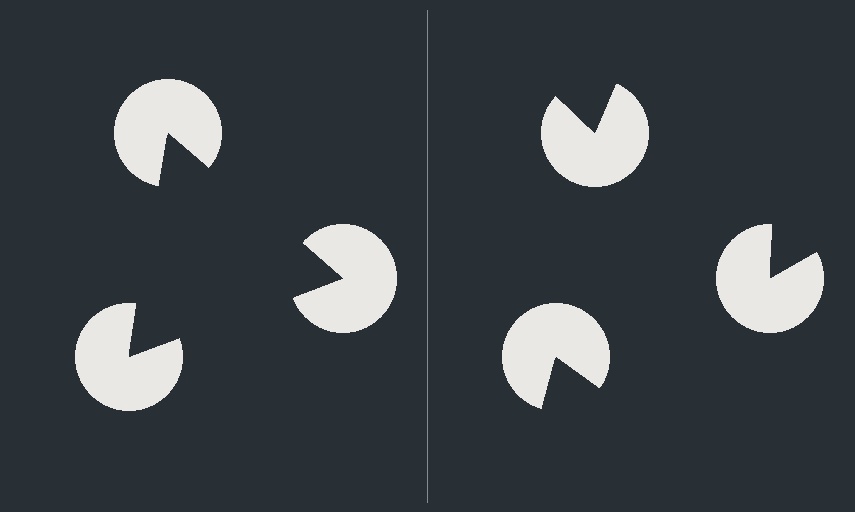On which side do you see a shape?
An illusory triangle appears on the left side. On the right side the wedge cuts are rotated, so no coherent shape forms.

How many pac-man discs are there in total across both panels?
6 — 3 on each side.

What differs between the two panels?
The pac-man discs are positioned identically on both sides; only the wedge orientations differ. On the left they align to a triangle; on the right they are misaligned.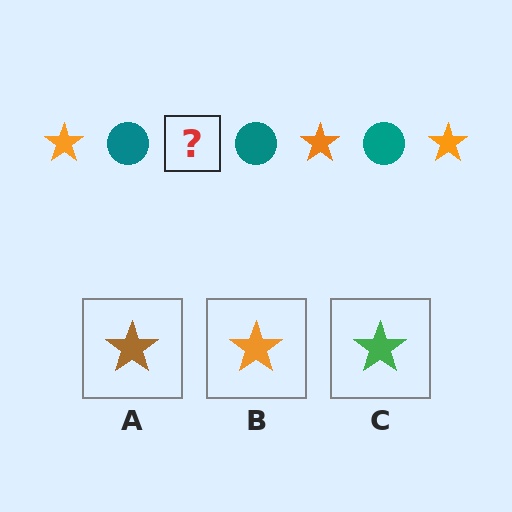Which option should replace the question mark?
Option B.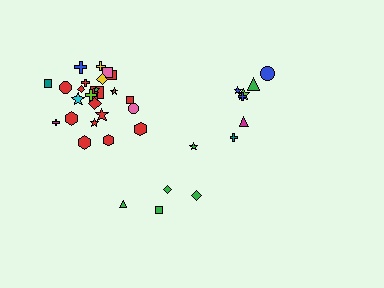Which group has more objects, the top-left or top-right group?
The top-left group.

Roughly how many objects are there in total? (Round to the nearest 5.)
Roughly 35 objects in total.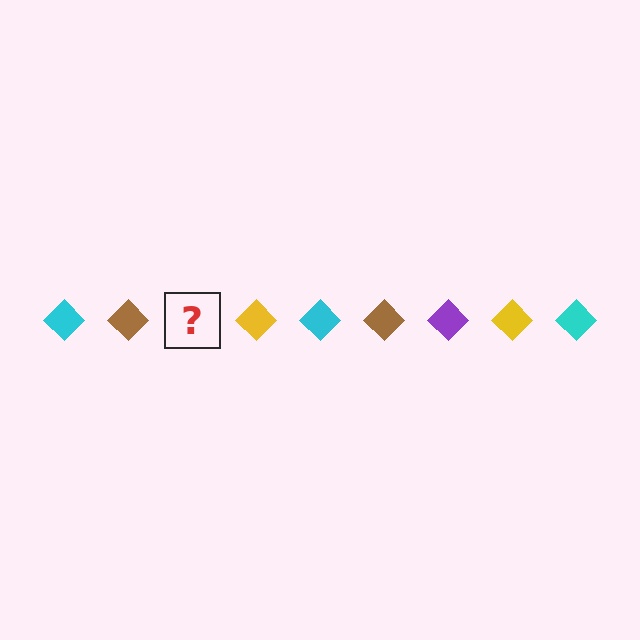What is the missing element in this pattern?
The missing element is a purple diamond.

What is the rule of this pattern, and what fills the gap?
The rule is that the pattern cycles through cyan, brown, purple, yellow diamonds. The gap should be filled with a purple diamond.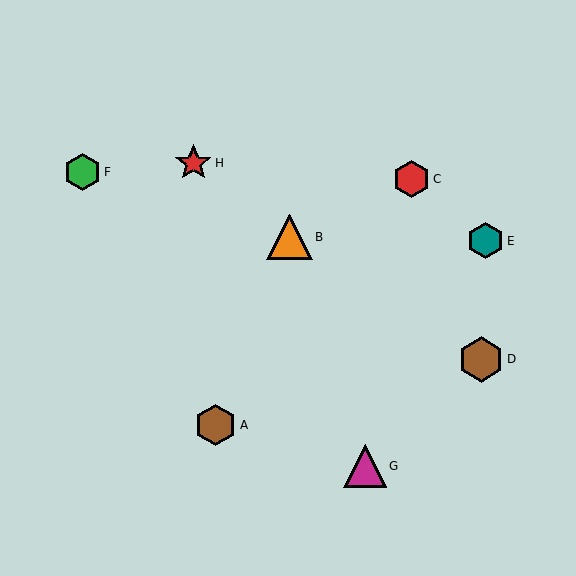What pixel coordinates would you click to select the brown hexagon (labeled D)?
Click at (481, 359) to select the brown hexagon D.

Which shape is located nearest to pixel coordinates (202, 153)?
The red star (labeled H) at (193, 163) is nearest to that location.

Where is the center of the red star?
The center of the red star is at (193, 163).